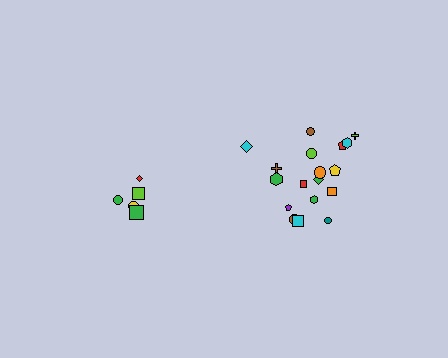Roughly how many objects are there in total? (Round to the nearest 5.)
Roughly 25 objects in total.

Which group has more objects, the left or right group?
The right group.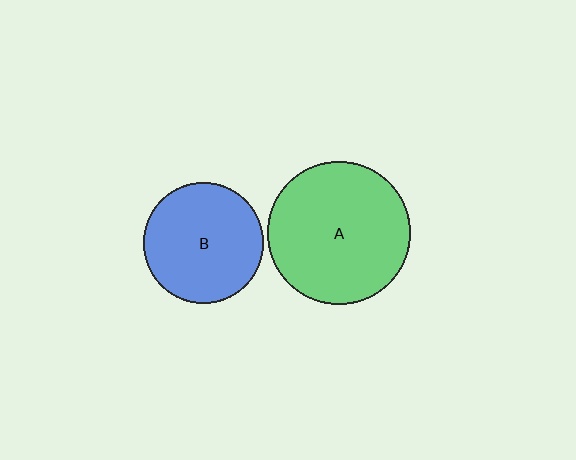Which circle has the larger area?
Circle A (green).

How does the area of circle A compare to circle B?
Approximately 1.4 times.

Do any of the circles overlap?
No, none of the circles overlap.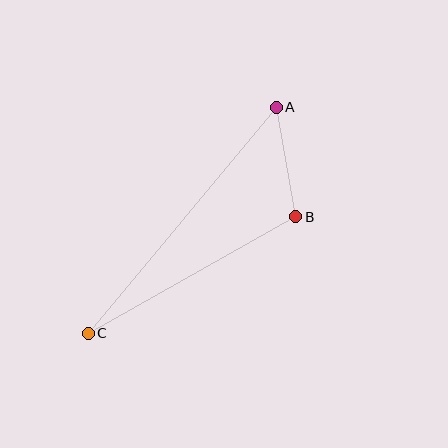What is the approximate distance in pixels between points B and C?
The distance between B and C is approximately 238 pixels.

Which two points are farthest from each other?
Points A and C are farthest from each other.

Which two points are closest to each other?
Points A and B are closest to each other.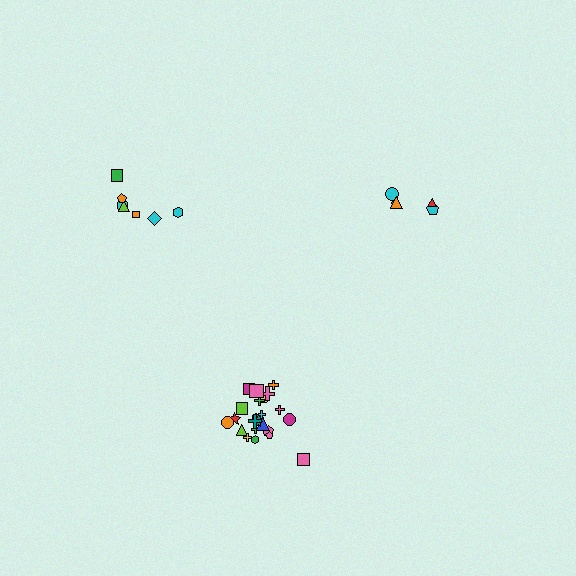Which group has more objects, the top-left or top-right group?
The top-left group.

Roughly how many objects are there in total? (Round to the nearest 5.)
Roughly 35 objects in total.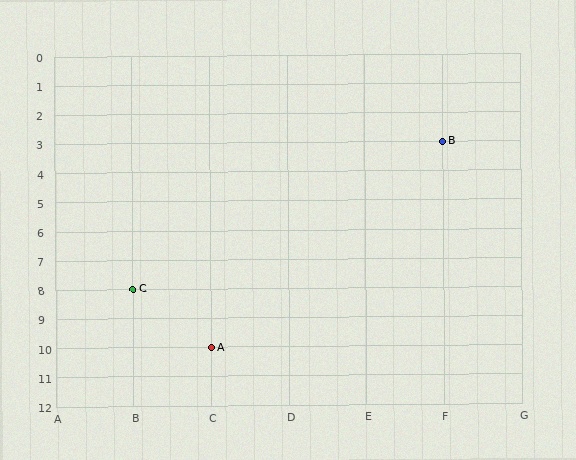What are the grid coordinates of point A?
Point A is at grid coordinates (C, 10).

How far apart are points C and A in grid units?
Points C and A are 1 column and 2 rows apart (about 2.2 grid units diagonally).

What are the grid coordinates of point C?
Point C is at grid coordinates (B, 8).